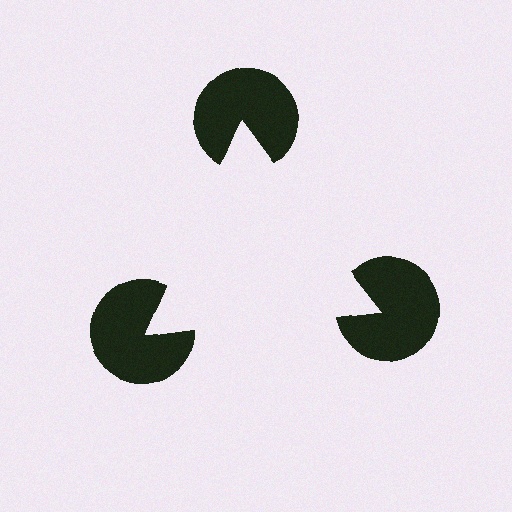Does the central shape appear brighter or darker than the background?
It typically appears slightly brighter than the background, even though no actual brightness change is drawn.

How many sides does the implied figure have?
3 sides.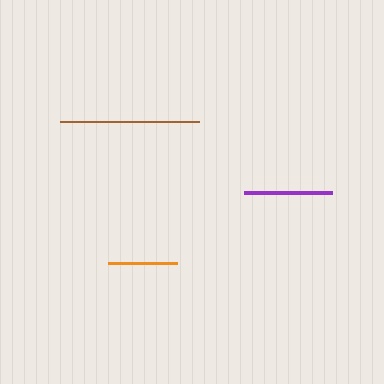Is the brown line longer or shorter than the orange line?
The brown line is longer than the orange line.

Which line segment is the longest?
The brown line is the longest at approximately 139 pixels.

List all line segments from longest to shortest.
From longest to shortest: brown, purple, orange.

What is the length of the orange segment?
The orange segment is approximately 69 pixels long.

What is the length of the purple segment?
The purple segment is approximately 88 pixels long.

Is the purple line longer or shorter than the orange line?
The purple line is longer than the orange line.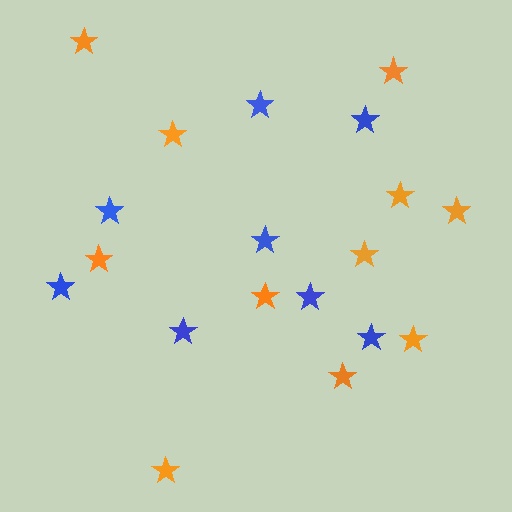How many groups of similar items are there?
There are 2 groups: one group of orange stars (11) and one group of blue stars (8).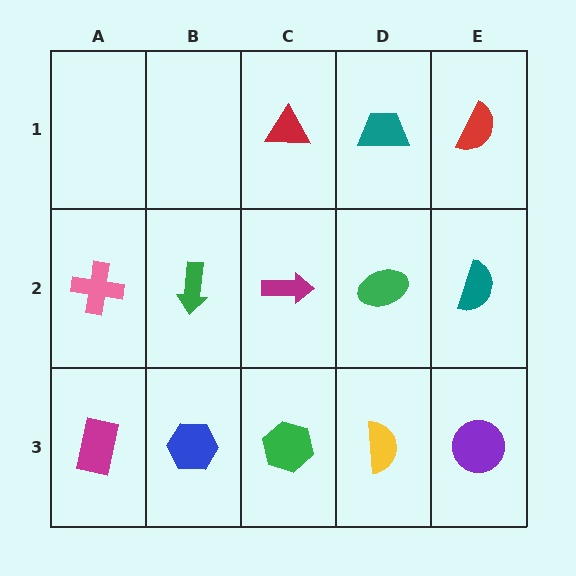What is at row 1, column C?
A red triangle.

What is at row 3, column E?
A purple circle.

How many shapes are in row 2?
5 shapes.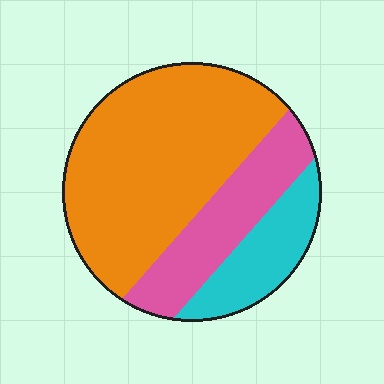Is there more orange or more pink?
Orange.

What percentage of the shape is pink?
Pink covers around 25% of the shape.